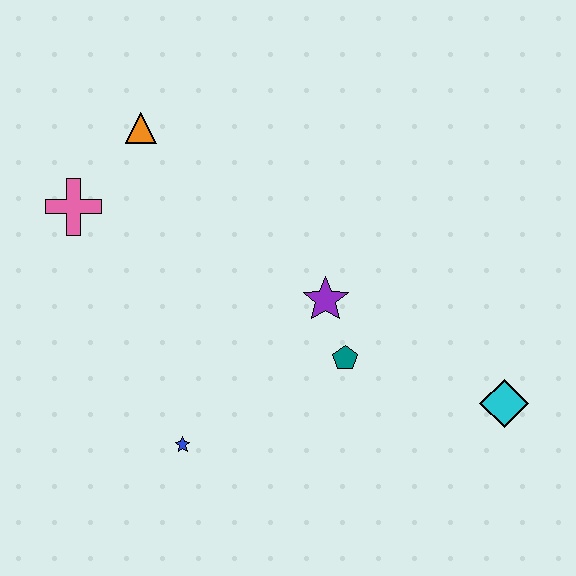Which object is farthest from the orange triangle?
The cyan diamond is farthest from the orange triangle.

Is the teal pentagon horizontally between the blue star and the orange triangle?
No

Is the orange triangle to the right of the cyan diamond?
No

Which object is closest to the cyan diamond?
The teal pentagon is closest to the cyan diamond.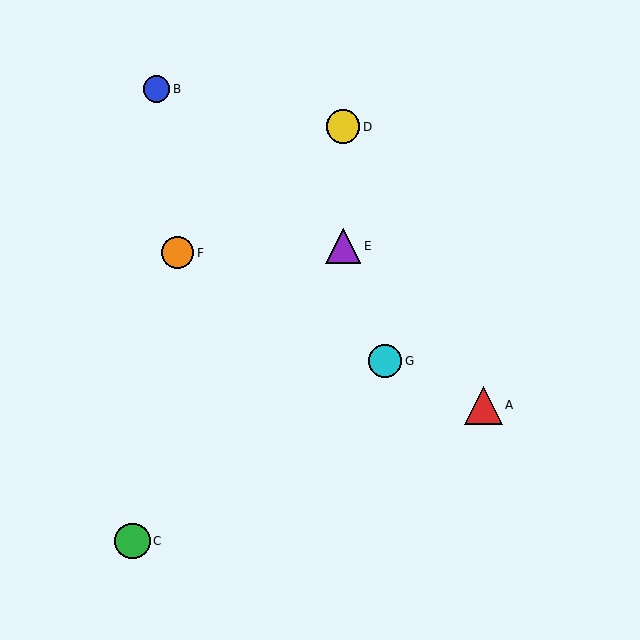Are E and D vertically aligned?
Yes, both are at x≈343.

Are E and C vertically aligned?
No, E is at x≈343 and C is at x≈133.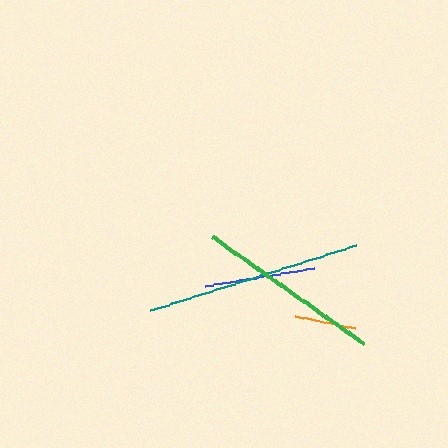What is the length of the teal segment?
The teal segment is approximately 216 pixels long.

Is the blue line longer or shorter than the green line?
The green line is longer than the blue line.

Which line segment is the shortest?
The orange line is the shortest at approximately 61 pixels.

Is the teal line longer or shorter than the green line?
The teal line is longer than the green line.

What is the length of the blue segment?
The blue segment is approximately 110 pixels long.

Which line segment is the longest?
The teal line is the longest at approximately 216 pixels.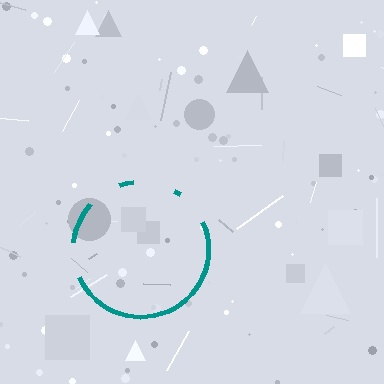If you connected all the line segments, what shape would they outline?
They would outline a circle.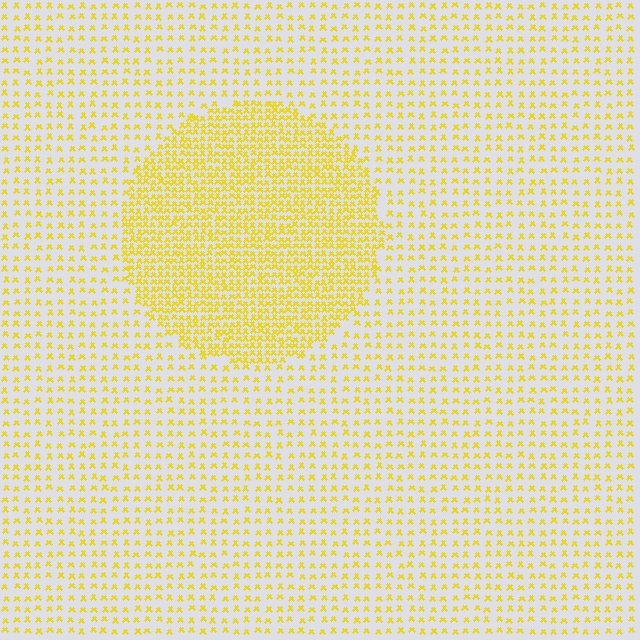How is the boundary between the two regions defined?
The boundary is defined by a change in element density (approximately 2.4x ratio). All elements are the same color, size, and shape.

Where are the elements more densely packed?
The elements are more densely packed inside the circle boundary.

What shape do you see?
I see a circle.